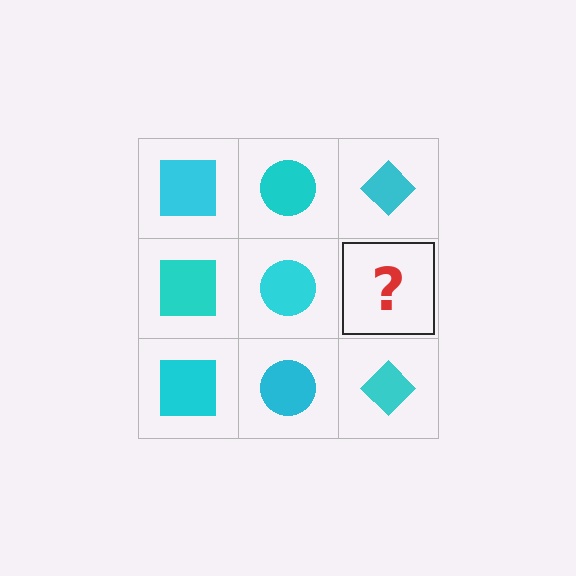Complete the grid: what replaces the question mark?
The question mark should be replaced with a cyan diamond.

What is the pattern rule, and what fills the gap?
The rule is that each column has a consistent shape. The gap should be filled with a cyan diamond.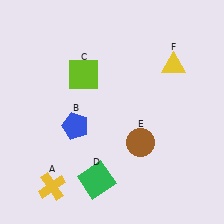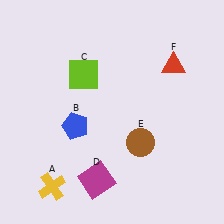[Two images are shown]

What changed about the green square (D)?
In Image 1, D is green. In Image 2, it changed to magenta.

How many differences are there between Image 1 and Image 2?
There are 2 differences between the two images.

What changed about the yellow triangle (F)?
In Image 1, F is yellow. In Image 2, it changed to red.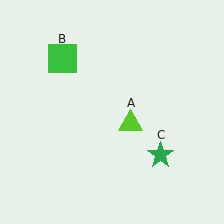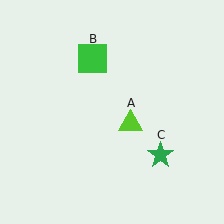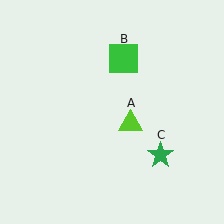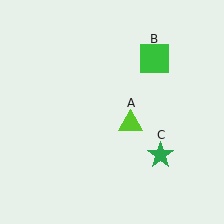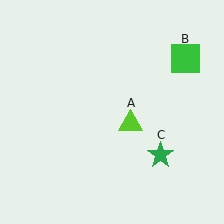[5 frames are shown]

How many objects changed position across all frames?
1 object changed position: green square (object B).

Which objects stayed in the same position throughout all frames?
Lime triangle (object A) and green star (object C) remained stationary.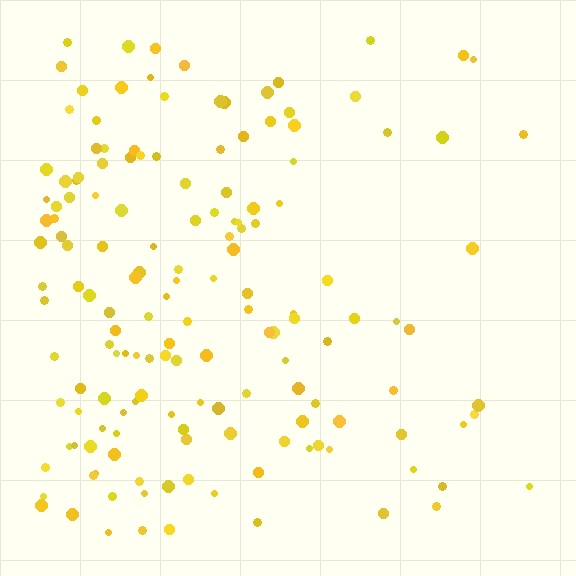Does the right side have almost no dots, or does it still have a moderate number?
Still a moderate number, just noticeably fewer than the left.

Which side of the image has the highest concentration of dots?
The left.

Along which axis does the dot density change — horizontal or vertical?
Horizontal.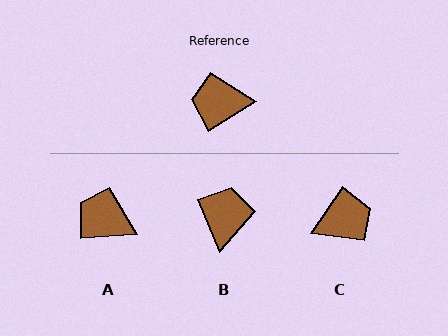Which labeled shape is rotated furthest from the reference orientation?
C, about 156 degrees away.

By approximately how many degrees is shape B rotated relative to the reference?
Approximately 100 degrees clockwise.